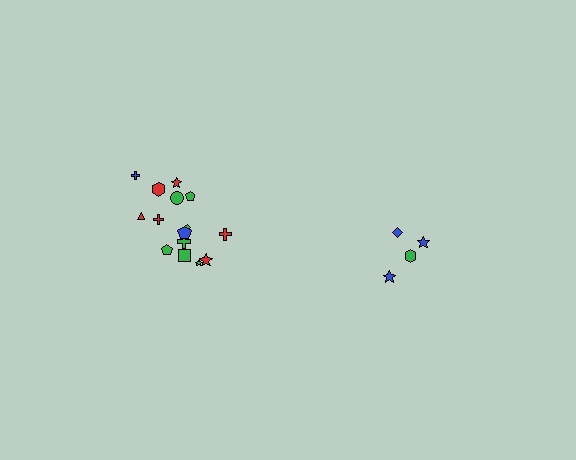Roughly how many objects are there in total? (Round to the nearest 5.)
Roughly 20 objects in total.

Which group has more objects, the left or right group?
The left group.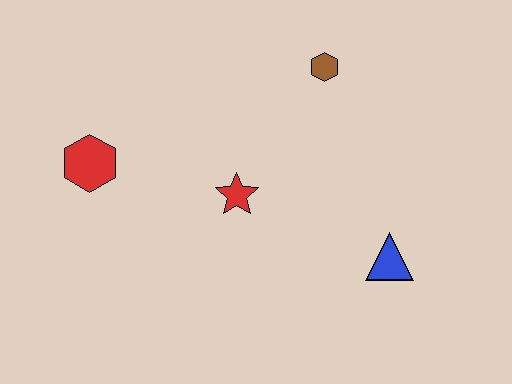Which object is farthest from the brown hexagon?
The red hexagon is farthest from the brown hexagon.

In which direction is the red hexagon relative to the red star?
The red hexagon is to the left of the red star.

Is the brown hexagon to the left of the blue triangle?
Yes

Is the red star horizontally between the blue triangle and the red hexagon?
Yes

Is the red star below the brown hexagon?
Yes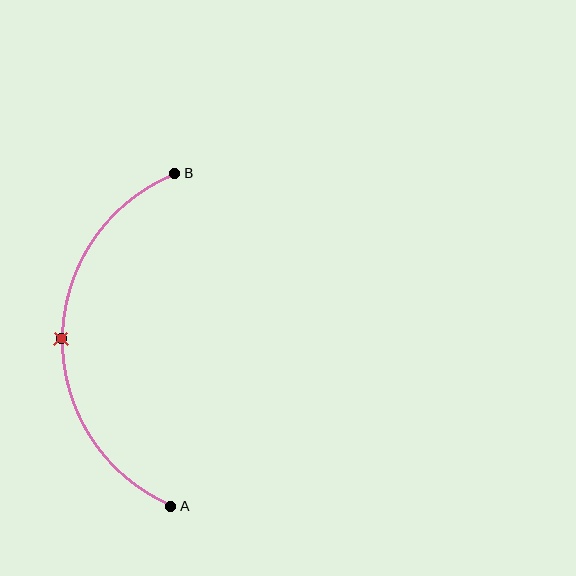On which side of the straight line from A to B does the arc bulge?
The arc bulges to the left of the straight line connecting A and B.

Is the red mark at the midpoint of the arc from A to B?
Yes. The red mark lies on the arc at equal arc-length from both A and B — it is the arc midpoint.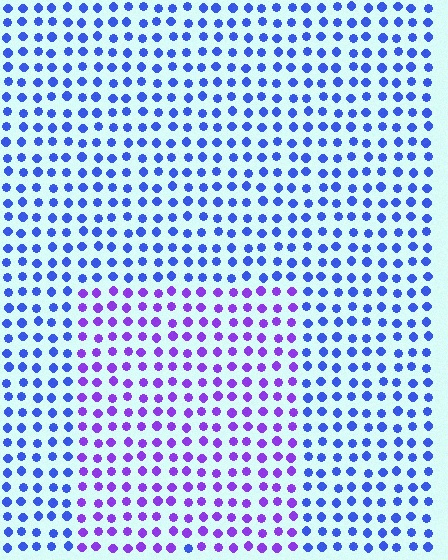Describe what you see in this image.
The image is filled with small blue elements in a uniform arrangement. A rectangle-shaped region is visible where the elements are tinted to a slightly different hue, forming a subtle color boundary.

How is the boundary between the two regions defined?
The boundary is defined purely by a slight shift in hue (about 41 degrees). Spacing, size, and orientation are identical on both sides.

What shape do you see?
I see a rectangle.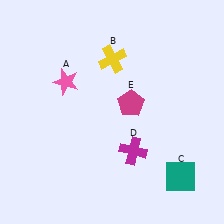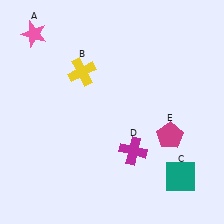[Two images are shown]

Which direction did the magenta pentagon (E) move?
The magenta pentagon (E) moved right.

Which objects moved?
The objects that moved are: the pink star (A), the yellow cross (B), the magenta pentagon (E).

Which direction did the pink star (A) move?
The pink star (A) moved up.